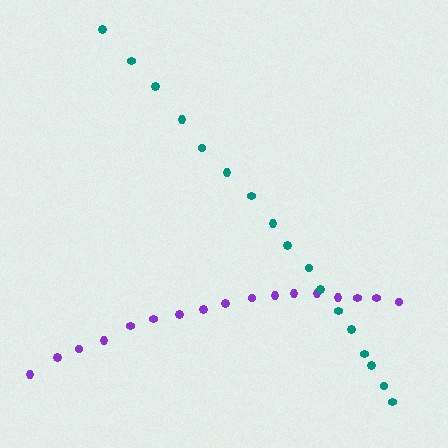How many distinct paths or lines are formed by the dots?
There are 2 distinct paths.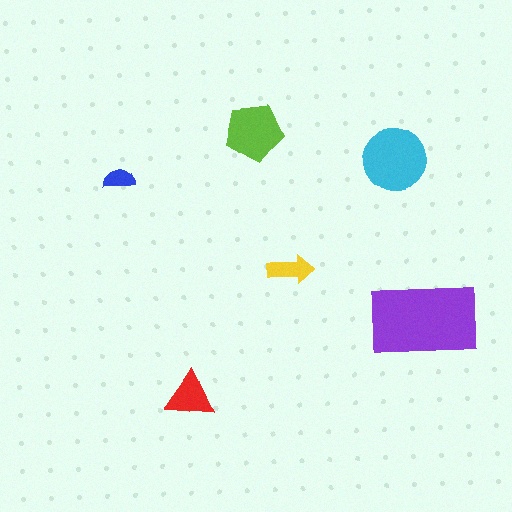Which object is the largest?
The purple rectangle.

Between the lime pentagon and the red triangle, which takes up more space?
The lime pentagon.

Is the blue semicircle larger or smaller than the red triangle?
Smaller.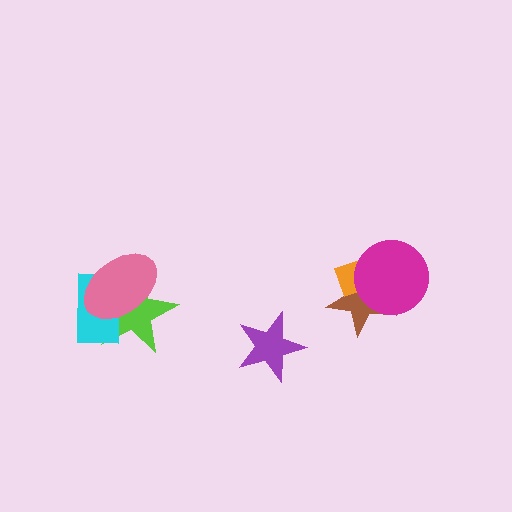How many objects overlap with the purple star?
0 objects overlap with the purple star.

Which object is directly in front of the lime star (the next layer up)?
The cyan rectangle is directly in front of the lime star.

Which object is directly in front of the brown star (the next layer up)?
The orange rectangle is directly in front of the brown star.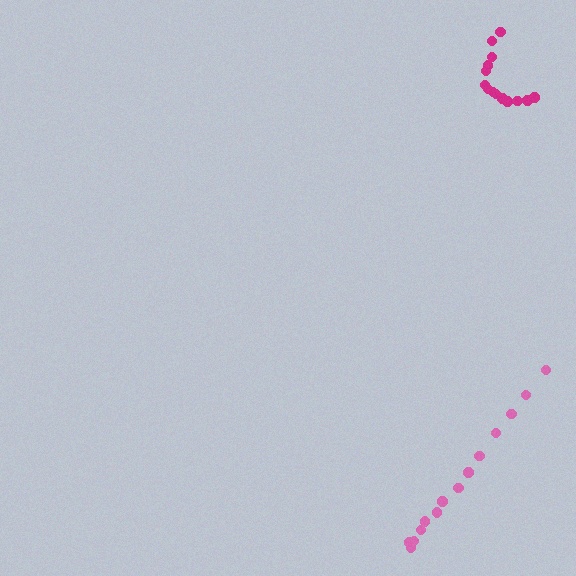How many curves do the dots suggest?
There are 2 distinct paths.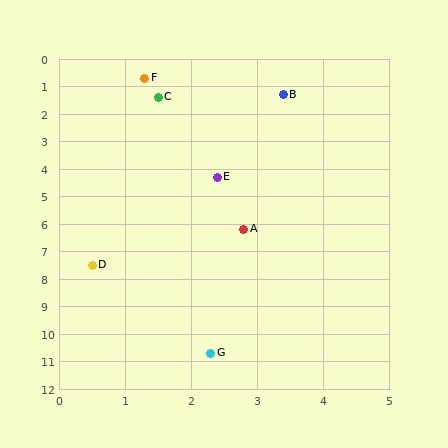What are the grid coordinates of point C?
Point C is at approximately (1.5, 1.4).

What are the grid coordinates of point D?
Point D is at approximately (0.5, 7.5).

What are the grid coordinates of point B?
Point B is at approximately (3.4, 1.3).